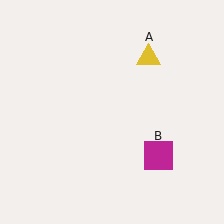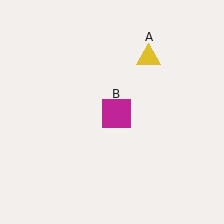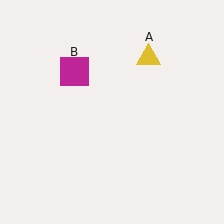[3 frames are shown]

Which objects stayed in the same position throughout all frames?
Yellow triangle (object A) remained stationary.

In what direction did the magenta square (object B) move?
The magenta square (object B) moved up and to the left.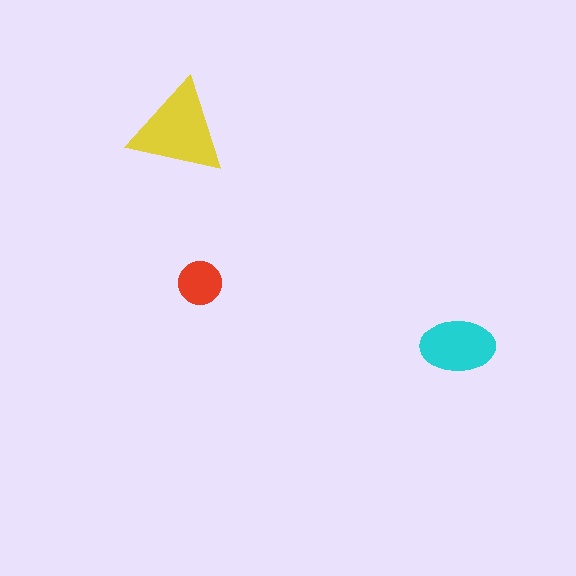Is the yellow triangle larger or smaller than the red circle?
Larger.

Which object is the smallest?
The red circle.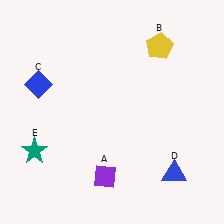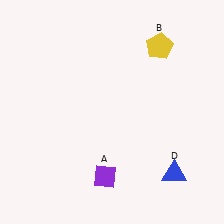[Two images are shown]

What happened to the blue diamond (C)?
The blue diamond (C) was removed in Image 2. It was in the top-left area of Image 1.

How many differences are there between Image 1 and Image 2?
There are 2 differences between the two images.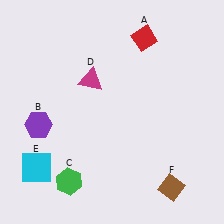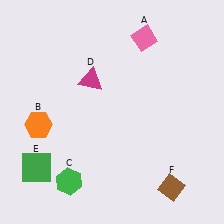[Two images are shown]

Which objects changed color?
A changed from red to pink. B changed from purple to orange. E changed from cyan to green.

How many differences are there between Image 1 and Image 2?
There are 3 differences between the two images.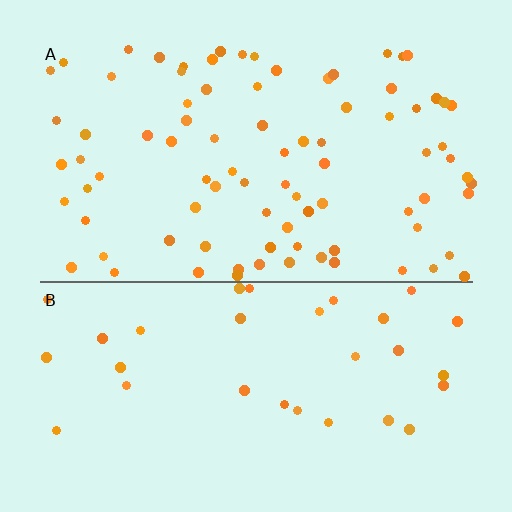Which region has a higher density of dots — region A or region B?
A (the top).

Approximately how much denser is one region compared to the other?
Approximately 2.6× — region A over region B.